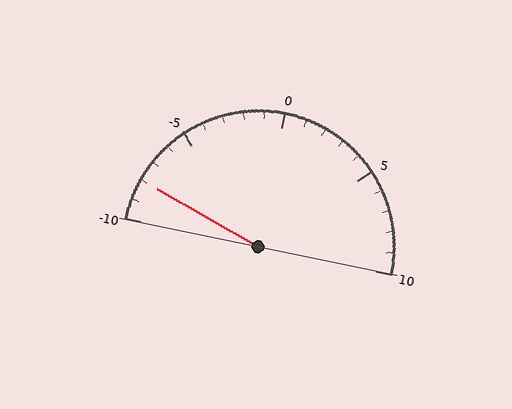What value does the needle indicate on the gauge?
The needle indicates approximately -8.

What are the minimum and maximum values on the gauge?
The gauge ranges from -10 to 10.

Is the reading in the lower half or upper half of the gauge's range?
The reading is in the lower half of the range (-10 to 10).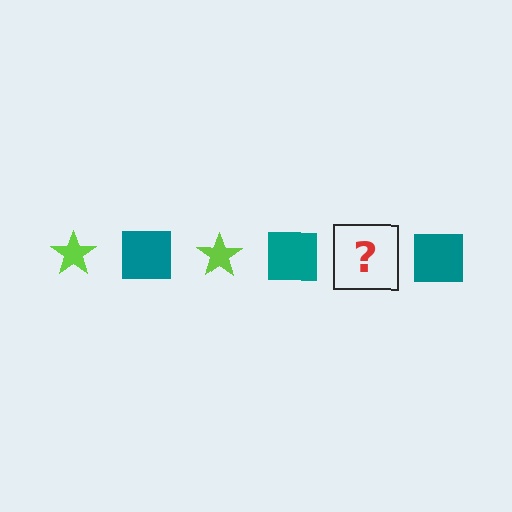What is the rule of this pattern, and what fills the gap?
The rule is that the pattern alternates between lime star and teal square. The gap should be filled with a lime star.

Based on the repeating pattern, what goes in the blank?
The blank should be a lime star.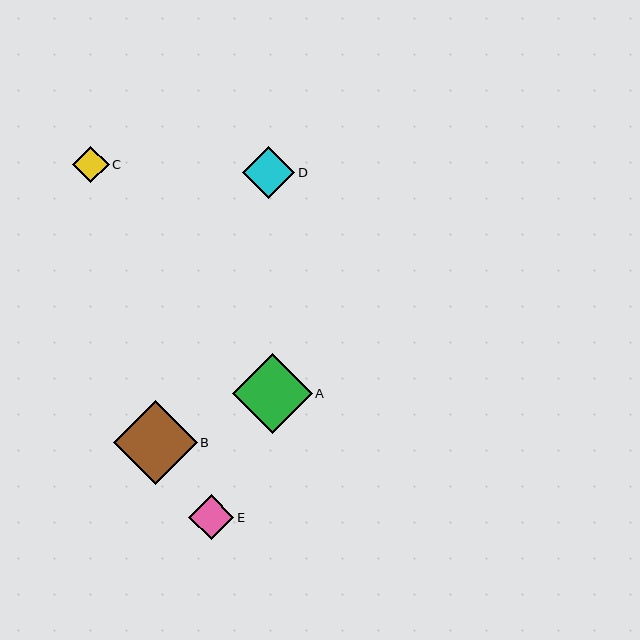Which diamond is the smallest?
Diamond C is the smallest with a size of approximately 37 pixels.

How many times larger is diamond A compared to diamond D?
Diamond A is approximately 1.5 times the size of diamond D.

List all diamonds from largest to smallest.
From largest to smallest: B, A, D, E, C.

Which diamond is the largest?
Diamond B is the largest with a size of approximately 83 pixels.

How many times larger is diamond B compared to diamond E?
Diamond B is approximately 1.8 times the size of diamond E.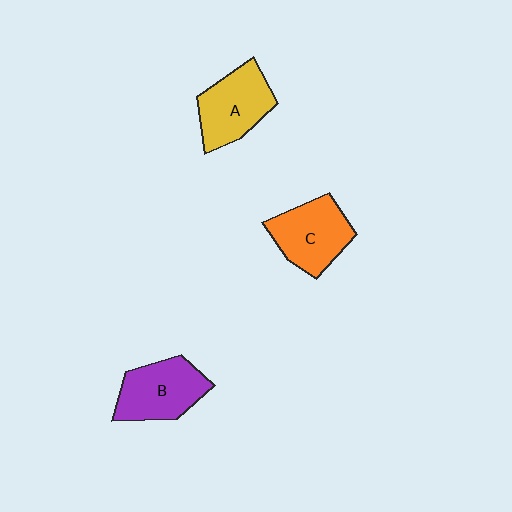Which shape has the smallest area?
Shape A (yellow).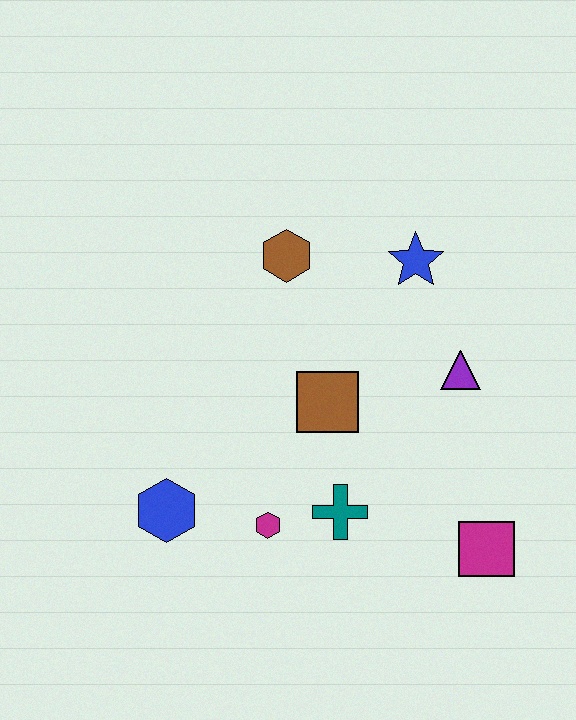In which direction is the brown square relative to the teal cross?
The brown square is above the teal cross.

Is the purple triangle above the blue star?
No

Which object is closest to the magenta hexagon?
The teal cross is closest to the magenta hexagon.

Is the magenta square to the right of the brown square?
Yes